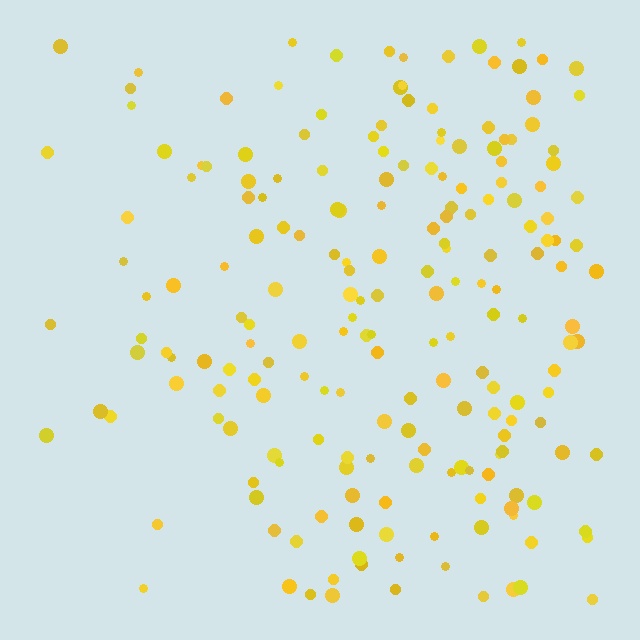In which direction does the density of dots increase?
From left to right, with the right side densest.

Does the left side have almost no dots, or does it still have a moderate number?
Still a moderate number, just noticeably fewer than the right.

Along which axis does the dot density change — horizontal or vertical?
Horizontal.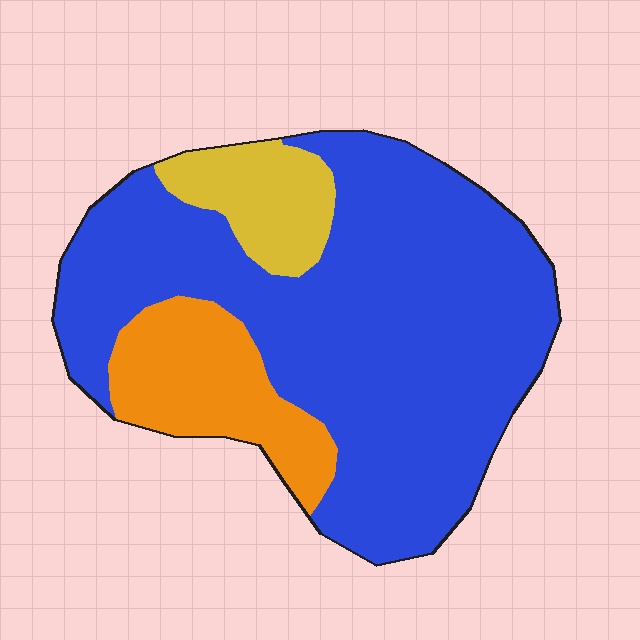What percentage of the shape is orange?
Orange takes up less than a quarter of the shape.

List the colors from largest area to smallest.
From largest to smallest: blue, orange, yellow.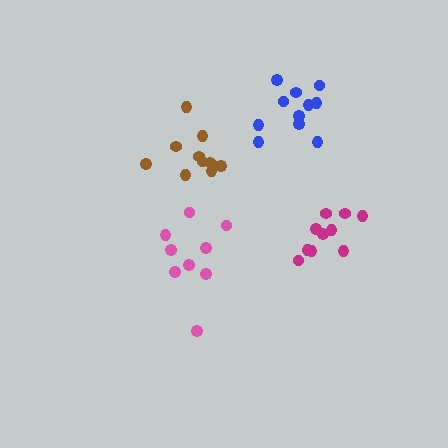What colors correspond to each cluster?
The clusters are colored: pink, blue, brown, magenta.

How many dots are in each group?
Group 1: 9 dots, Group 2: 11 dots, Group 3: 11 dots, Group 4: 10 dots (41 total).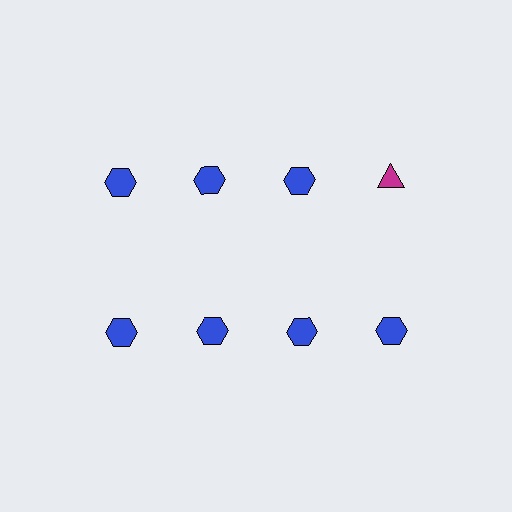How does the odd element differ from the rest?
It differs in both color (magenta instead of blue) and shape (triangle instead of hexagon).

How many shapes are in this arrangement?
There are 8 shapes arranged in a grid pattern.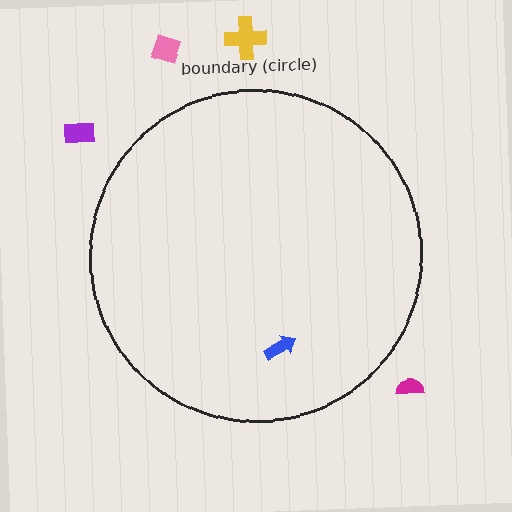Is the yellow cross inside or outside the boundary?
Outside.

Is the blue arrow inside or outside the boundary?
Inside.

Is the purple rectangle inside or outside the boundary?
Outside.